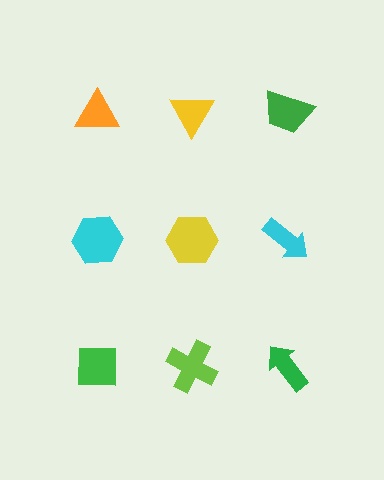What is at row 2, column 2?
A yellow hexagon.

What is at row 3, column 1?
A green square.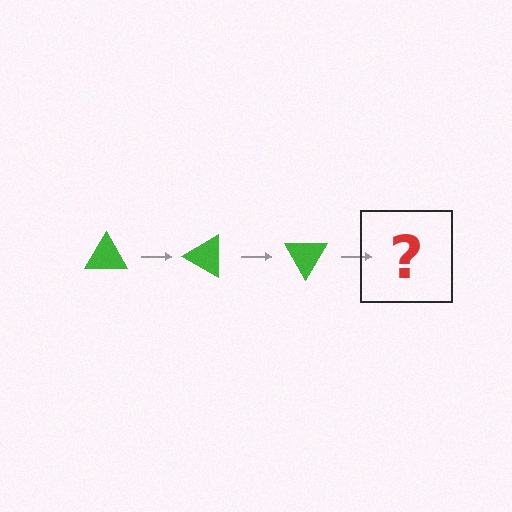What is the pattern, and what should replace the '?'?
The pattern is that the triangle rotates 30 degrees each step. The '?' should be a green triangle rotated 90 degrees.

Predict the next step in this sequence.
The next step is a green triangle rotated 90 degrees.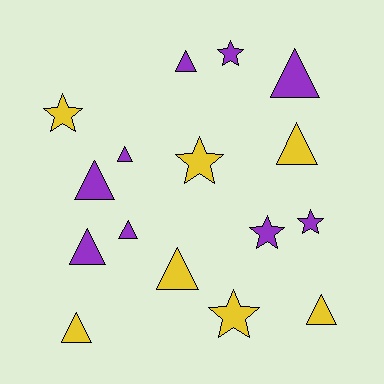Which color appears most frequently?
Purple, with 9 objects.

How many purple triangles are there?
There are 6 purple triangles.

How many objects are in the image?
There are 16 objects.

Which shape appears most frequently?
Triangle, with 10 objects.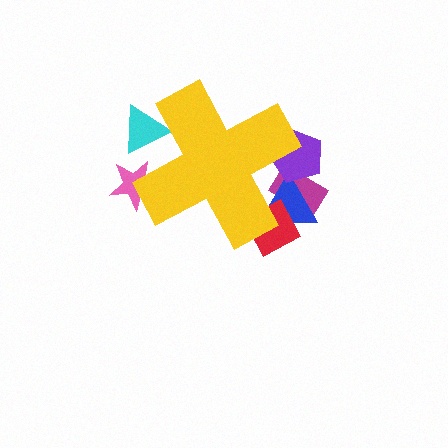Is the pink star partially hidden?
Yes, the pink star is partially hidden behind the yellow cross.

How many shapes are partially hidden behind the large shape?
6 shapes are partially hidden.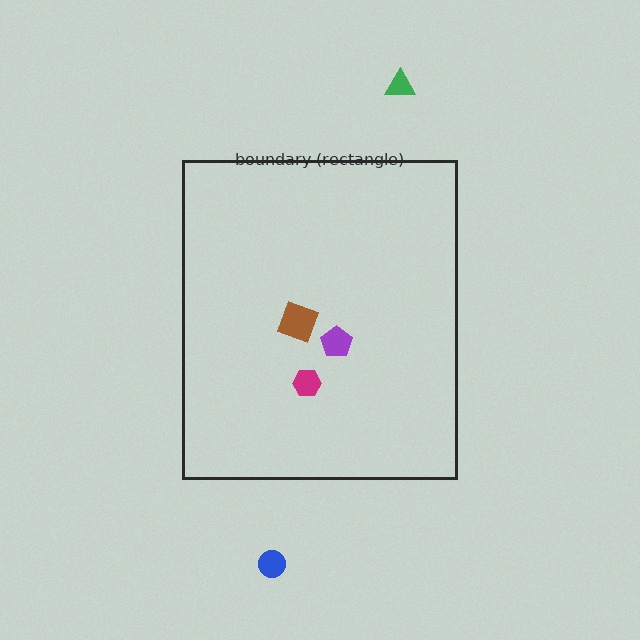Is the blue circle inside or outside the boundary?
Outside.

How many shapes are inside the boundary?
3 inside, 2 outside.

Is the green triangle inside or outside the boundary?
Outside.